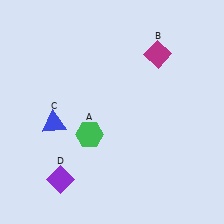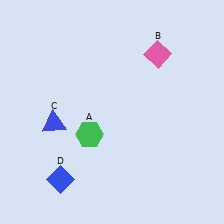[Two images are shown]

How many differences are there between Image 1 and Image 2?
There are 2 differences between the two images.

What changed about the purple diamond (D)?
In Image 1, D is purple. In Image 2, it changed to blue.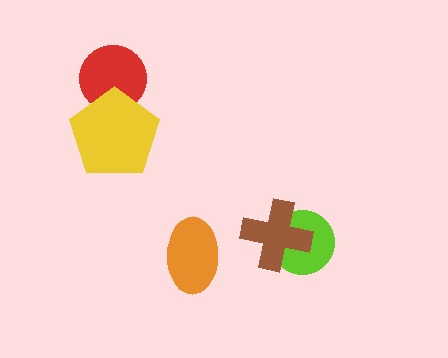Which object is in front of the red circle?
The yellow pentagon is in front of the red circle.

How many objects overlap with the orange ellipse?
0 objects overlap with the orange ellipse.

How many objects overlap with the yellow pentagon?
1 object overlaps with the yellow pentagon.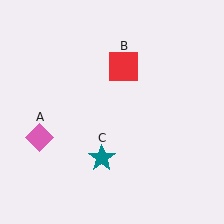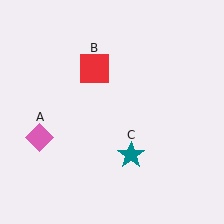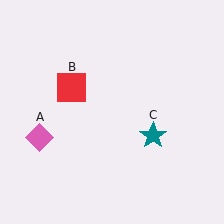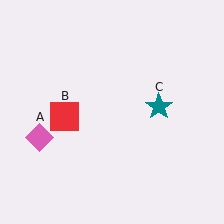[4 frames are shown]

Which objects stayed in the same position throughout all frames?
Pink diamond (object A) remained stationary.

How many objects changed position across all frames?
2 objects changed position: red square (object B), teal star (object C).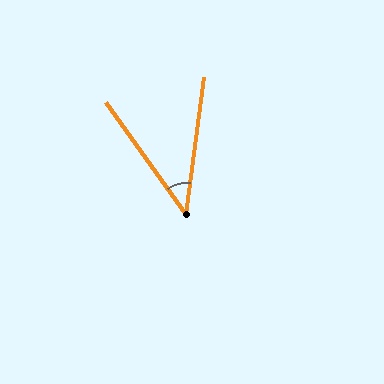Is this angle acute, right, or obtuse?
It is acute.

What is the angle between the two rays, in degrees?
Approximately 43 degrees.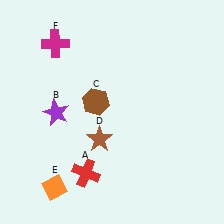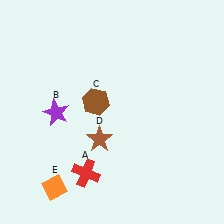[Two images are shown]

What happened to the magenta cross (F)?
The magenta cross (F) was removed in Image 2. It was in the top-left area of Image 1.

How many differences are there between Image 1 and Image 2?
There is 1 difference between the two images.